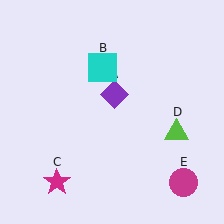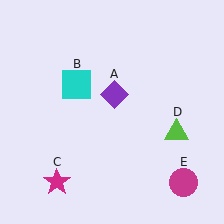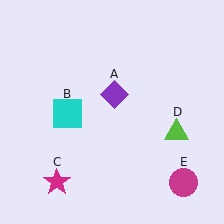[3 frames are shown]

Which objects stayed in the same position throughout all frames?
Purple diamond (object A) and magenta star (object C) and lime triangle (object D) and magenta circle (object E) remained stationary.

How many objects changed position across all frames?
1 object changed position: cyan square (object B).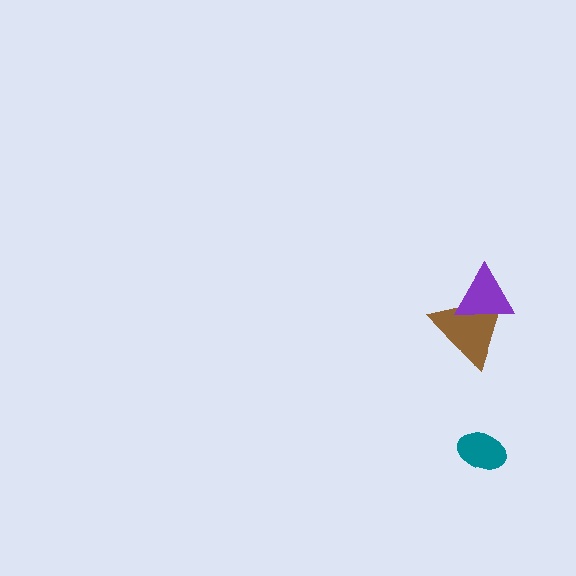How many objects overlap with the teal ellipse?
0 objects overlap with the teal ellipse.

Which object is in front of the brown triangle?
The purple triangle is in front of the brown triangle.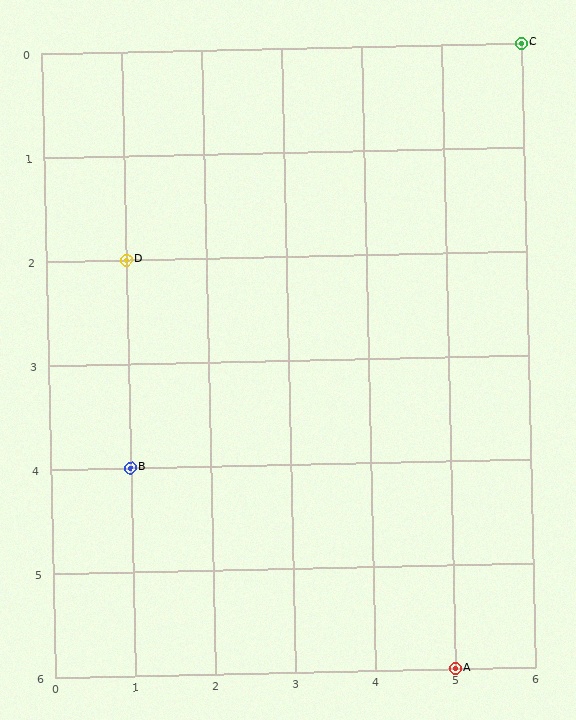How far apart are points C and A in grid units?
Points C and A are 1 column and 6 rows apart (about 6.1 grid units diagonally).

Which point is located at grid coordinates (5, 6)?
Point A is at (5, 6).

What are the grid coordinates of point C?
Point C is at grid coordinates (6, 0).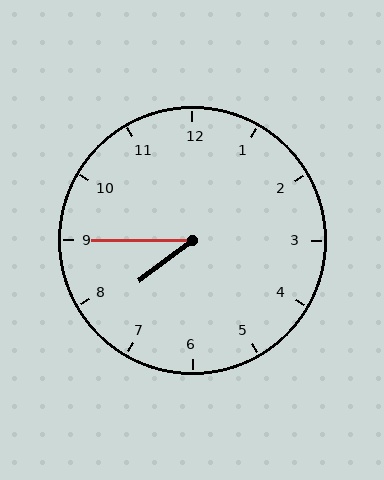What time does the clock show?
7:45.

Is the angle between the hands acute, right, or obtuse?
It is acute.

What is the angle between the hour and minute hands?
Approximately 38 degrees.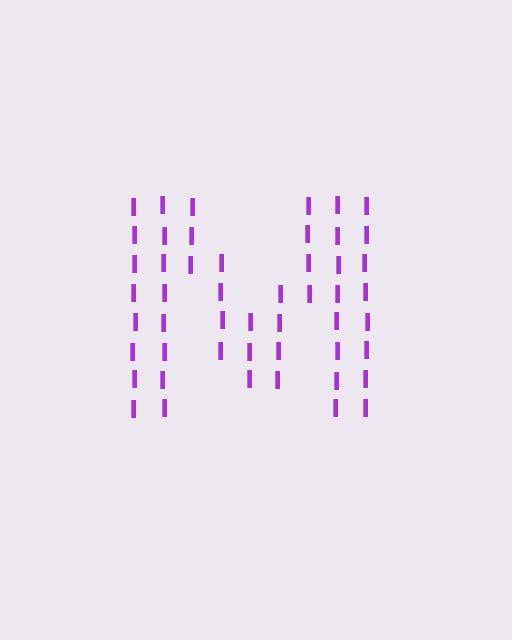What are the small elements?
The small elements are letter I's.